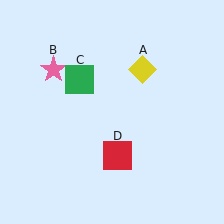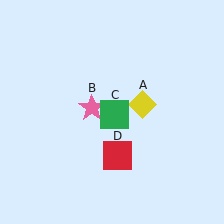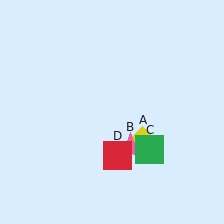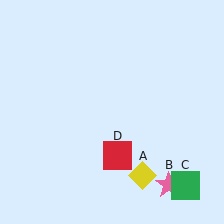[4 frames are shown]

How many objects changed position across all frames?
3 objects changed position: yellow diamond (object A), pink star (object B), green square (object C).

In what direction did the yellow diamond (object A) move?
The yellow diamond (object A) moved down.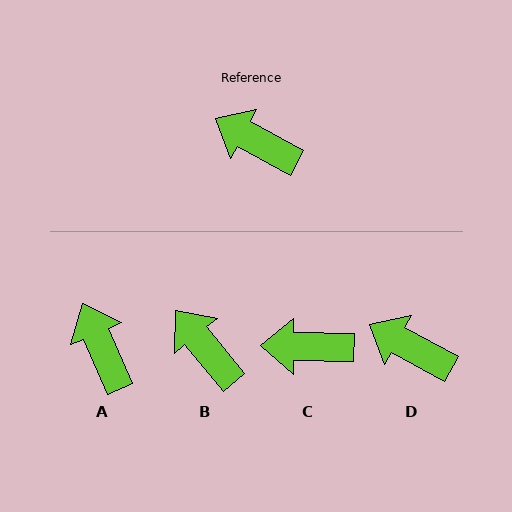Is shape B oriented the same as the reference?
No, it is off by about 22 degrees.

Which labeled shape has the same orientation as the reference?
D.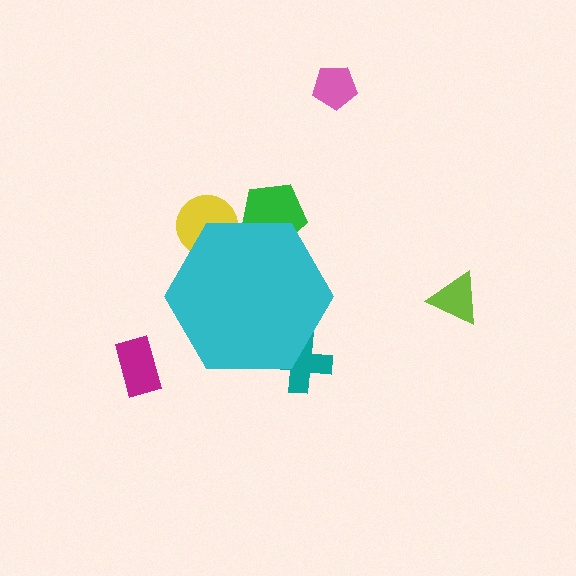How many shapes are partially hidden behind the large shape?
3 shapes are partially hidden.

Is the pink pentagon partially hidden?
No, the pink pentagon is fully visible.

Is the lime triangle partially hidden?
No, the lime triangle is fully visible.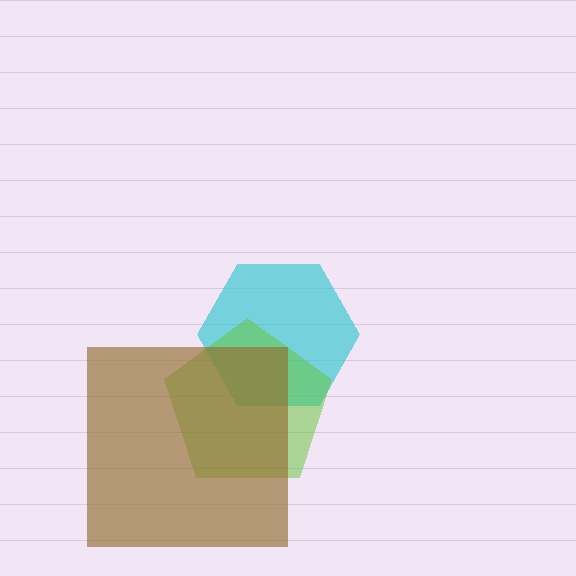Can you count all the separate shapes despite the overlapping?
Yes, there are 3 separate shapes.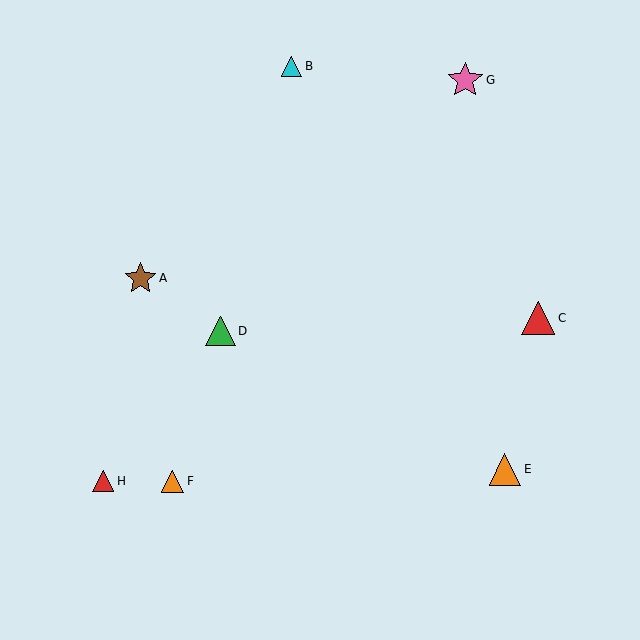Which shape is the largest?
The pink star (labeled G) is the largest.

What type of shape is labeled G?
Shape G is a pink star.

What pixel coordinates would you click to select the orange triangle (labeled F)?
Click at (173, 481) to select the orange triangle F.